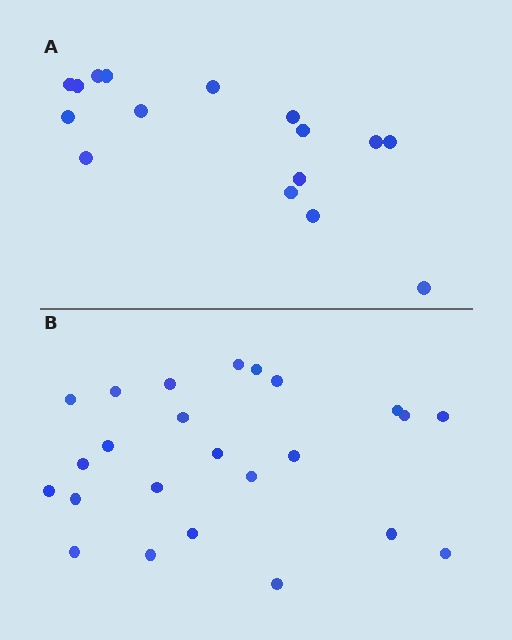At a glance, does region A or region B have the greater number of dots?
Region B (the bottom region) has more dots.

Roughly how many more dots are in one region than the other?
Region B has roughly 8 or so more dots than region A.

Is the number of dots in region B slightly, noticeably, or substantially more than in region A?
Region B has substantially more. The ratio is roughly 1.5 to 1.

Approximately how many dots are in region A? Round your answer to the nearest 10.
About 20 dots. (The exact count is 16, which rounds to 20.)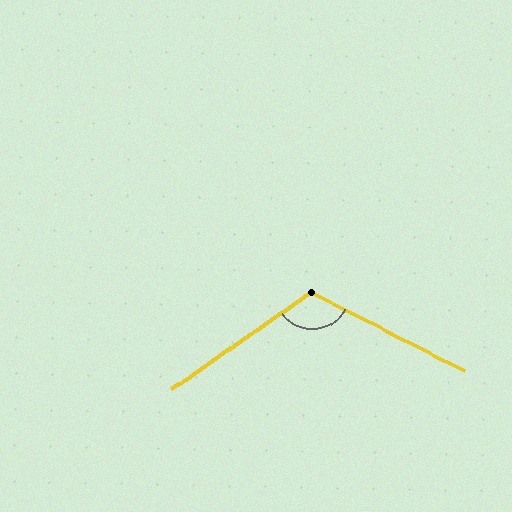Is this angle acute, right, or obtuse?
It is obtuse.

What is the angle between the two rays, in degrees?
Approximately 118 degrees.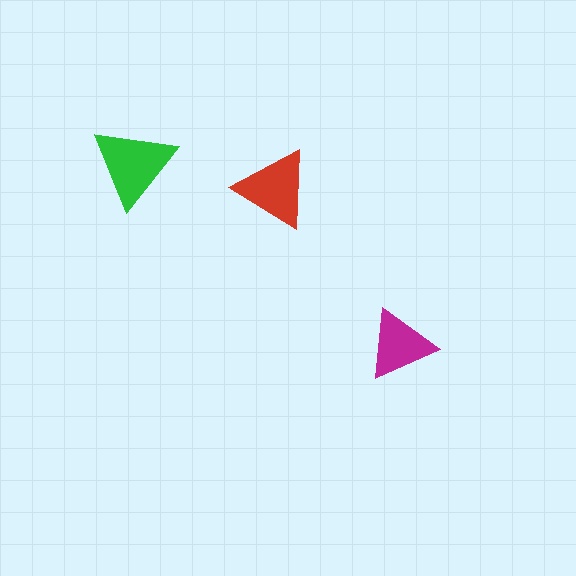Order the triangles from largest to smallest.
the green one, the red one, the magenta one.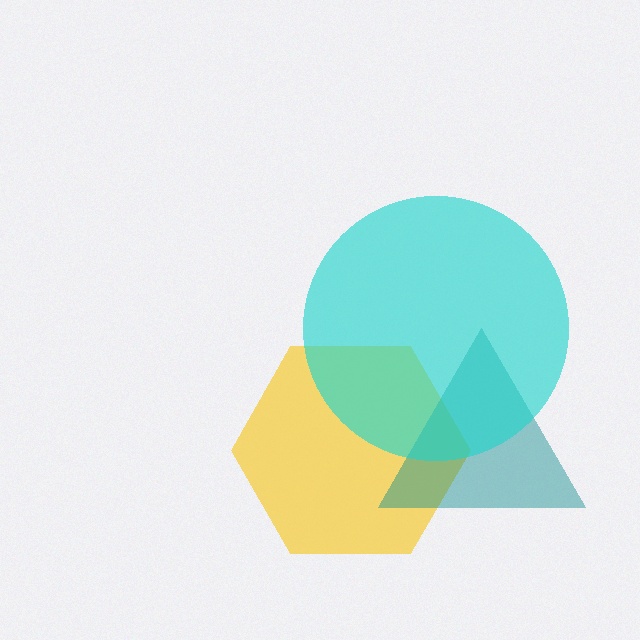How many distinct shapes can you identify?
There are 3 distinct shapes: a yellow hexagon, a teal triangle, a cyan circle.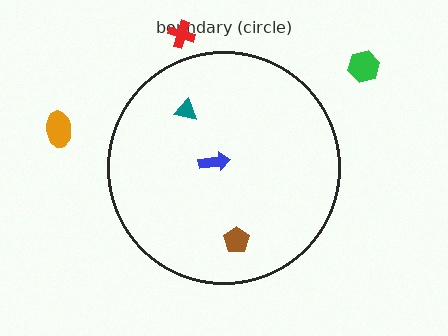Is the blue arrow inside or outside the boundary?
Inside.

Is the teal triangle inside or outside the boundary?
Inside.